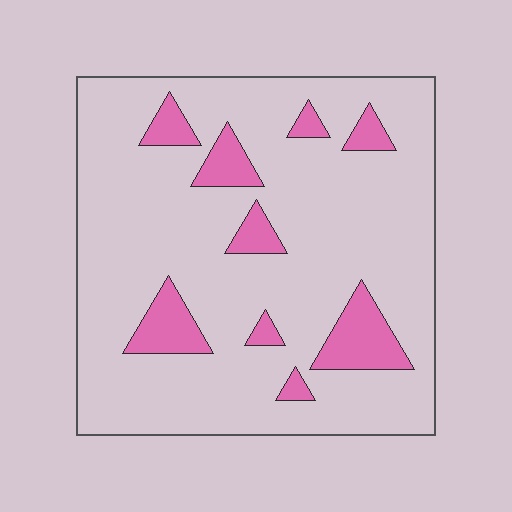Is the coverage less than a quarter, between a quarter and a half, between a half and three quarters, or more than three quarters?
Less than a quarter.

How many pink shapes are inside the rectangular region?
9.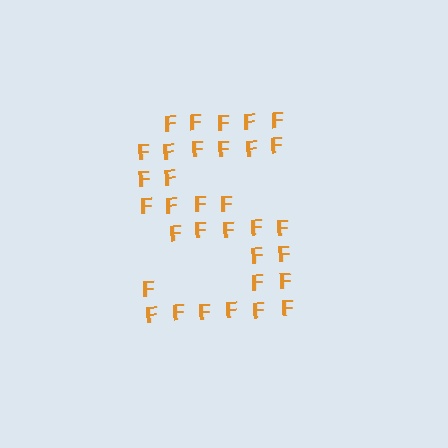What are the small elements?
The small elements are letter F's.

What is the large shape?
The large shape is the letter S.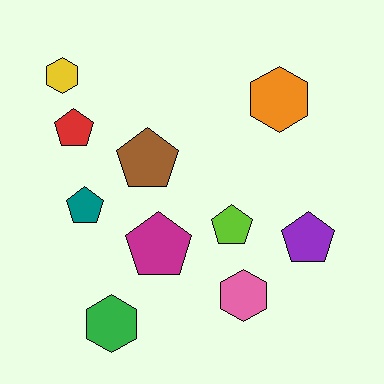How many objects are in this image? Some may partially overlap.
There are 10 objects.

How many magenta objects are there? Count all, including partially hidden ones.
There is 1 magenta object.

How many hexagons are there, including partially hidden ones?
There are 4 hexagons.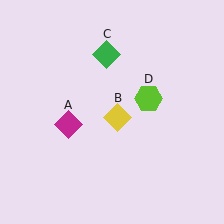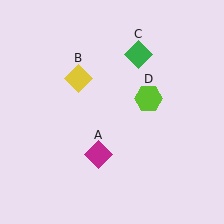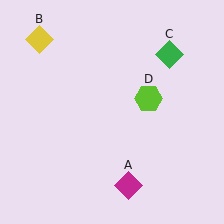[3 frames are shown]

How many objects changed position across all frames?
3 objects changed position: magenta diamond (object A), yellow diamond (object B), green diamond (object C).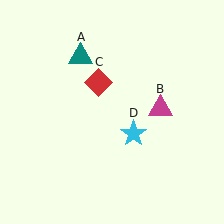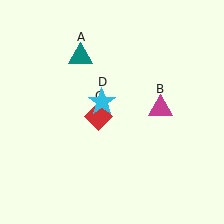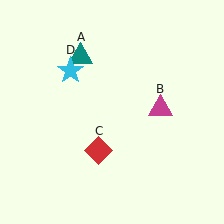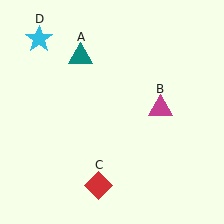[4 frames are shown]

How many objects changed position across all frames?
2 objects changed position: red diamond (object C), cyan star (object D).